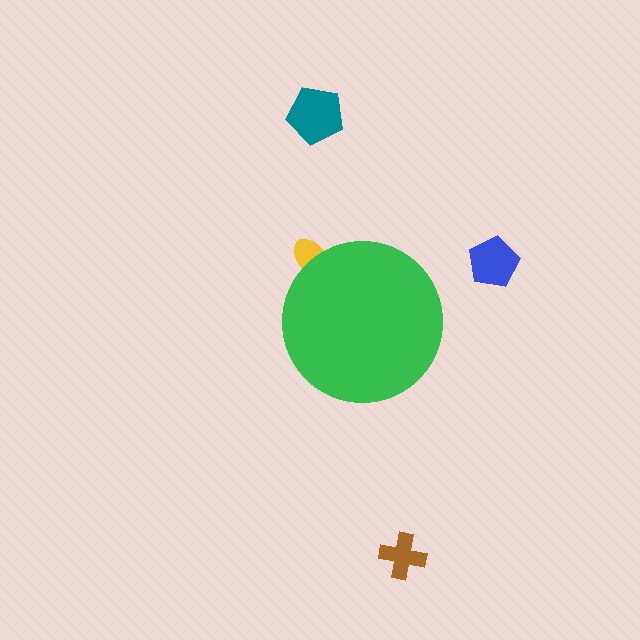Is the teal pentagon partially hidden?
No, the teal pentagon is fully visible.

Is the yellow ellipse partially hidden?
Yes, the yellow ellipse is partially hidden behind the green circle.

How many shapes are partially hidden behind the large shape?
1 shape is partially hidden.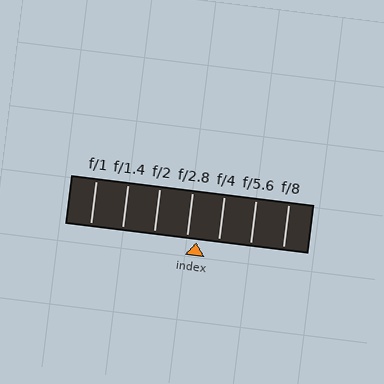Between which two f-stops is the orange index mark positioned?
The index mark is between f/2.8 and f/4.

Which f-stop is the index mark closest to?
The index mark is closest to f/2.8.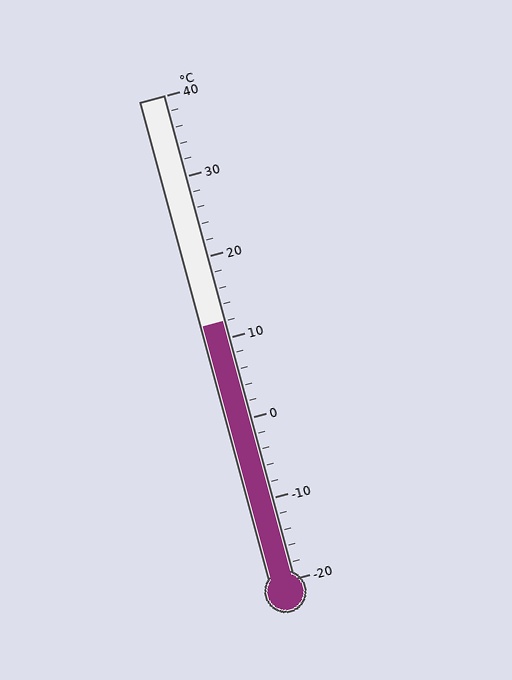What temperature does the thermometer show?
The thermometer shows approximately 12°C.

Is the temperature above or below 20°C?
The temperature is below 20°C.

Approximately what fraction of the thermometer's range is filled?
The thermometer is filled to approximately 55% of its range.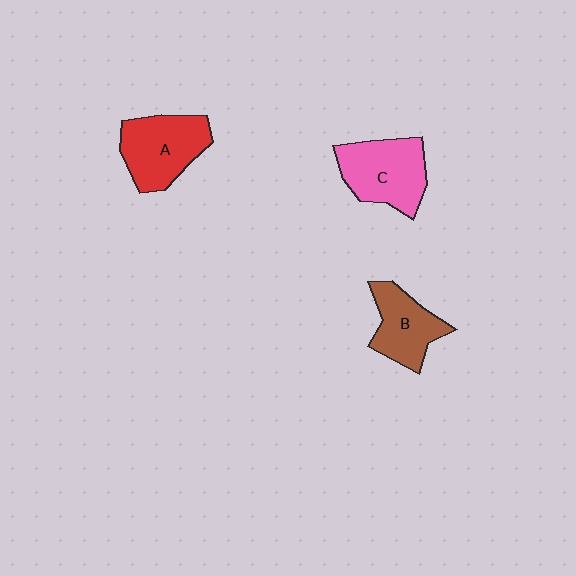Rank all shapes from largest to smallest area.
From largest to smallest: C (pink), A (red), B (brown).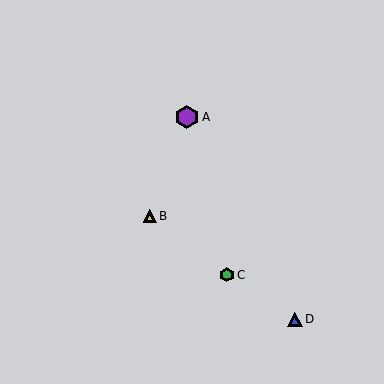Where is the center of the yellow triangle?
The center of the yellow triangle is at (150, 216).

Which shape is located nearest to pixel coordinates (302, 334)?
The blue triangle (labeled D) at (295, 319) is nearest to that location.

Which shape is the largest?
The purple hexagon (labeled A) is the largest.